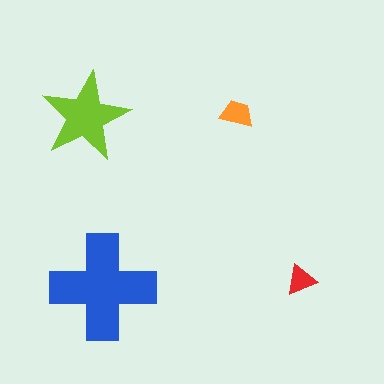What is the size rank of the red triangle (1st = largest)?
4th.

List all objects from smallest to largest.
The red triangle, the orange trapezoid, the lime star, the blue cross.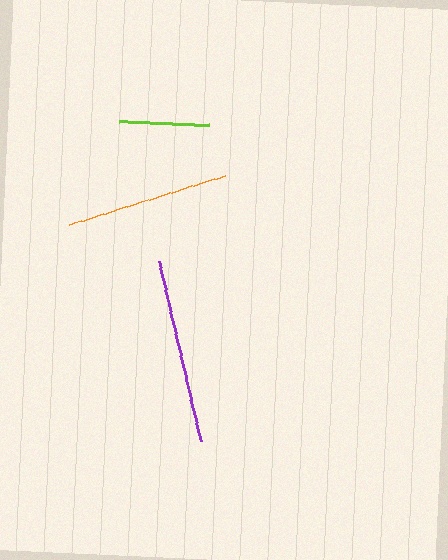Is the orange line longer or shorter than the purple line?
The purple line is longer than the orange line.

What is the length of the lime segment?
The lime segment is approximately 90 pixels long.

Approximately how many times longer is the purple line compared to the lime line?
The purple line is approximately 2.1 times the length of the lime line.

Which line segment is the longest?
The purple line is the longest at approximately 185 pixels.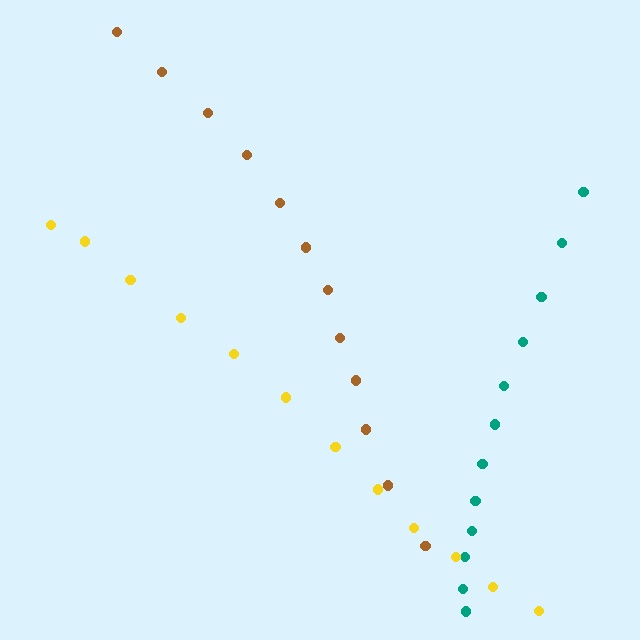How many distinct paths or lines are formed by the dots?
There are 3 distinct paths.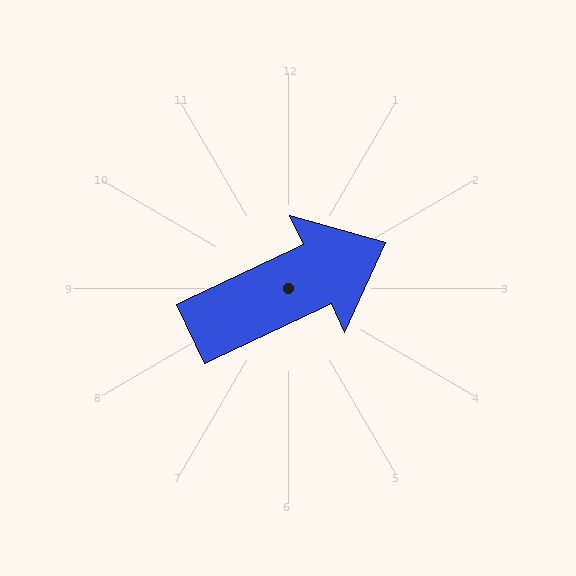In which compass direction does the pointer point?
Northeast.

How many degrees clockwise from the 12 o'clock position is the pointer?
Approximately 65 degrees.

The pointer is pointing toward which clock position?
Roughly 2 o'clock.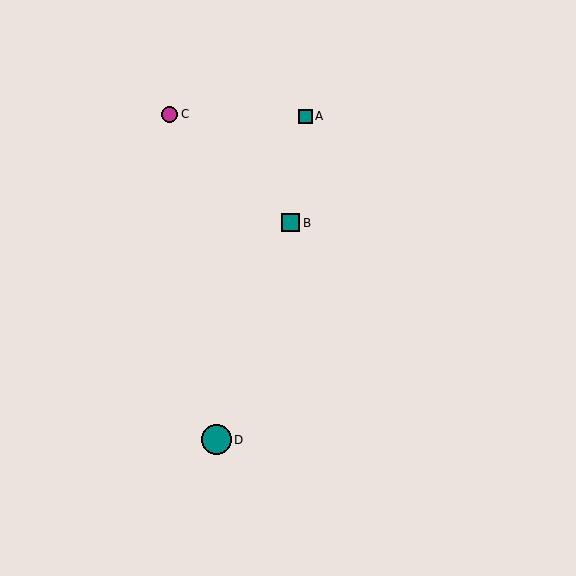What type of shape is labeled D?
Shape D is a teal circle.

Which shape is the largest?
The teal circle (labeled D) is the largest.